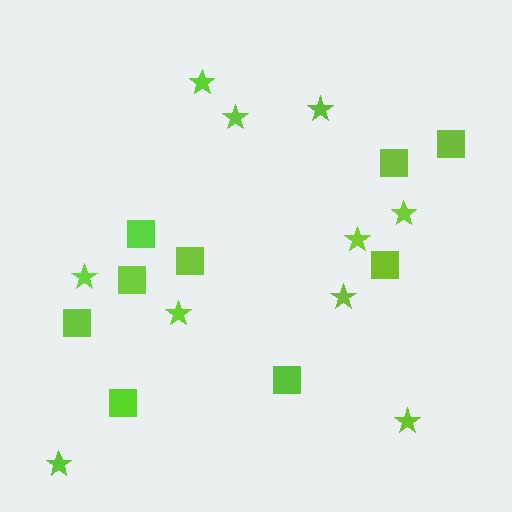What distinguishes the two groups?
There are 2 groups: one group of squares (9) and one group of stars (10).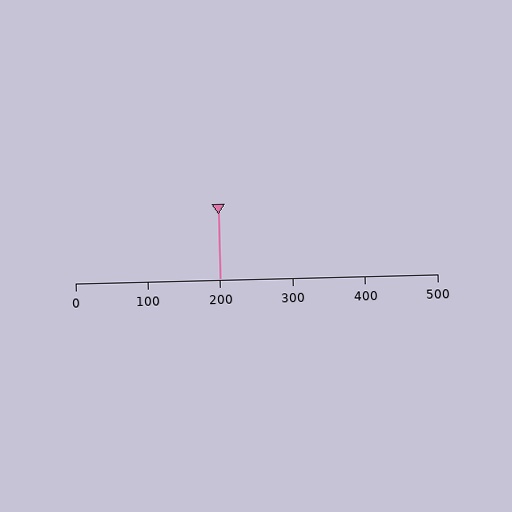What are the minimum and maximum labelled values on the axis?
The axis runs from 0 to 500.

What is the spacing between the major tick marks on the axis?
The major ticks are spaced 100 apart.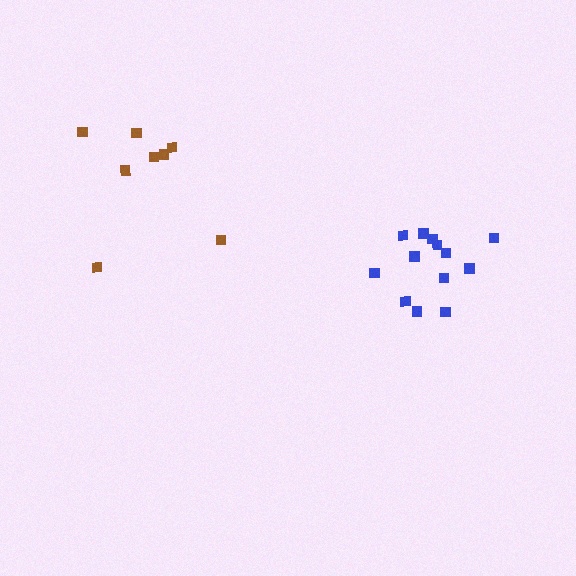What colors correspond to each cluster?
The clusters are colored: brown, blue.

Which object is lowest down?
The blue cluster is bottommost.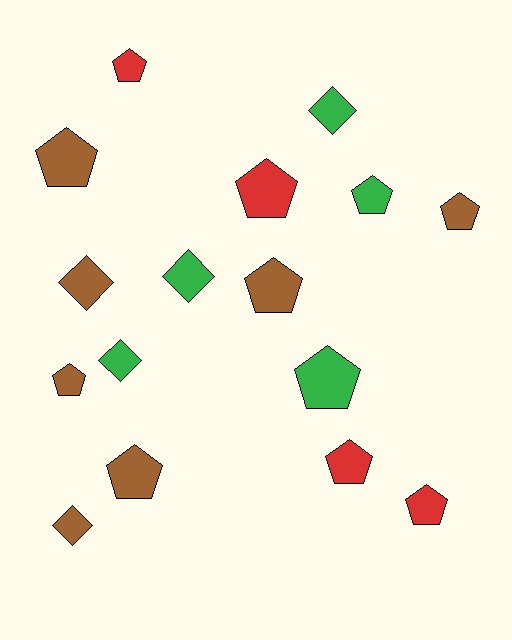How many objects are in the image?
There are 16 objects.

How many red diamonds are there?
There are no red diamonds.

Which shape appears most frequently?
Pentagon, with 11 objects.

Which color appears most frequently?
Brown, with 7 objects.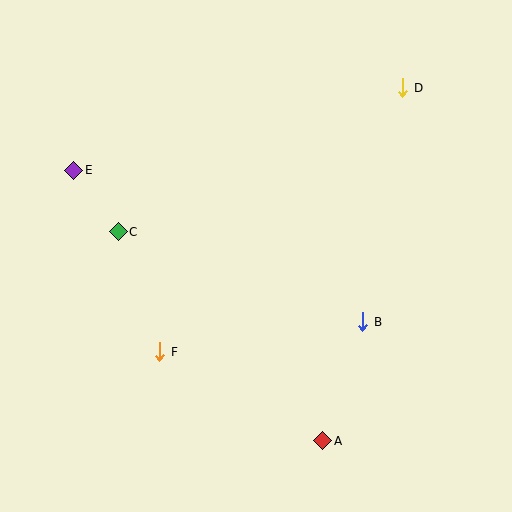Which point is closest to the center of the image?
Point B at (363, 322) is closest to the center.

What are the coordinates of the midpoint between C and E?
The midpoint between C and E is at (96, 201).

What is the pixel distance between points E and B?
The distance between E and B is 327 pixels.